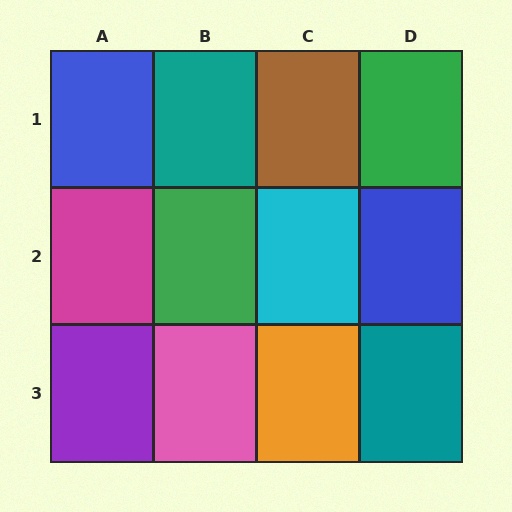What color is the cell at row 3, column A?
Purple.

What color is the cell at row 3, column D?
Teal.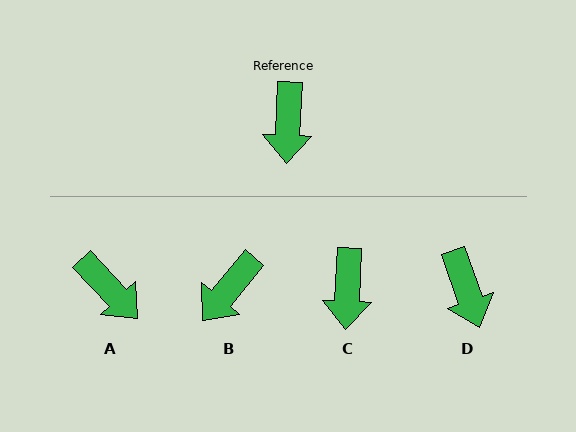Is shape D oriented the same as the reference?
No, it is off by about 22 degrees.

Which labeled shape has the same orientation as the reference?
C.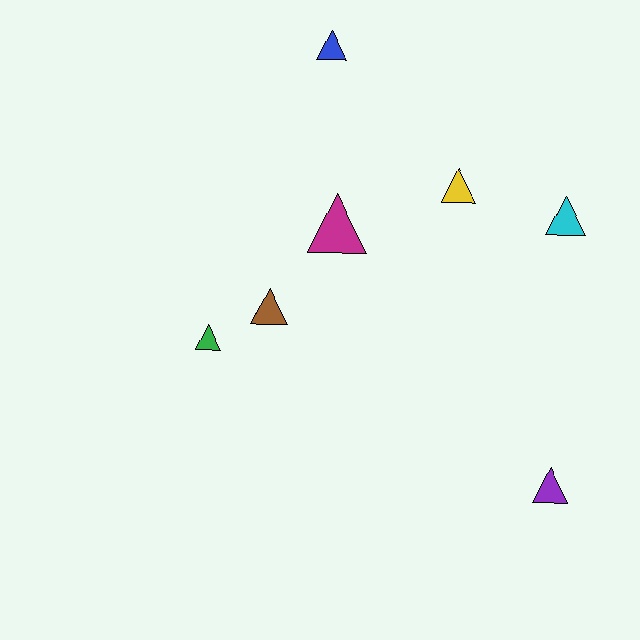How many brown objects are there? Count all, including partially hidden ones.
There is 1 brown object.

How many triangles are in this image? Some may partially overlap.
There are 7 triangles.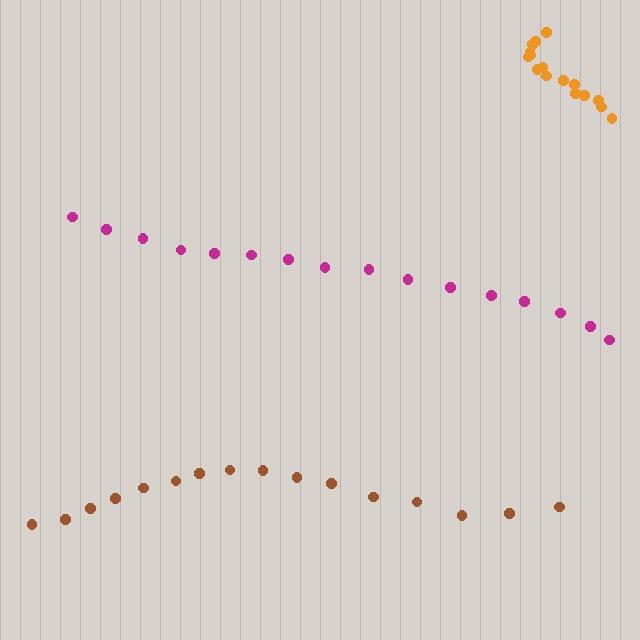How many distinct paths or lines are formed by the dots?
There are 3 distinct paths.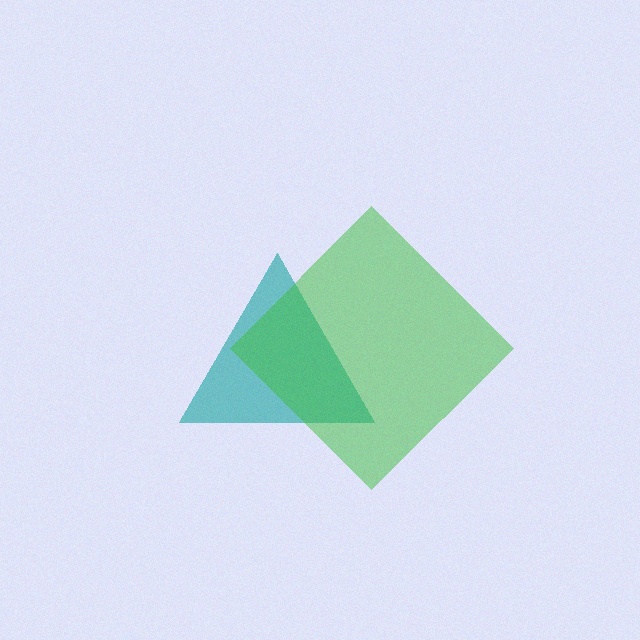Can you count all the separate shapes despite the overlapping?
Yes, there are 2 separate shapes.